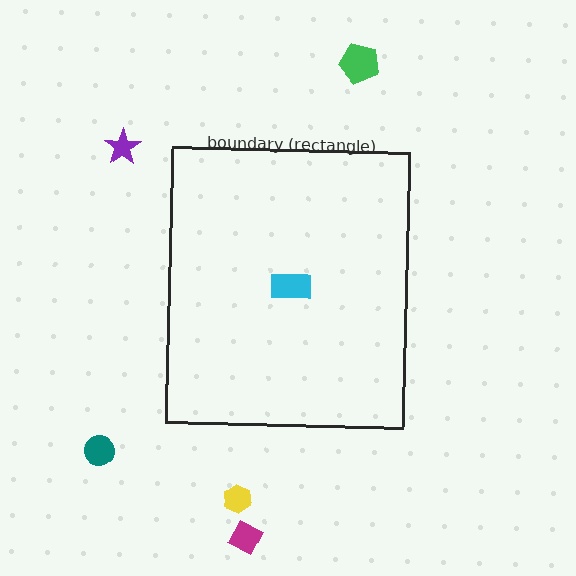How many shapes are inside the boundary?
1 inside, 5 outside.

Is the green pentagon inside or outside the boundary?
Outside.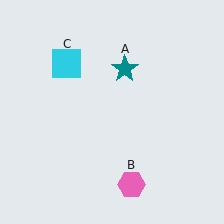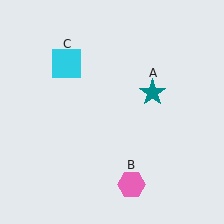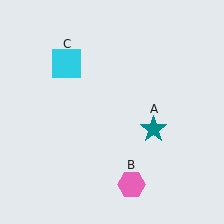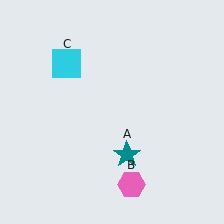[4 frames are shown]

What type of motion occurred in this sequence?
The teal star (object A) rotated clockwise around the center of the scene.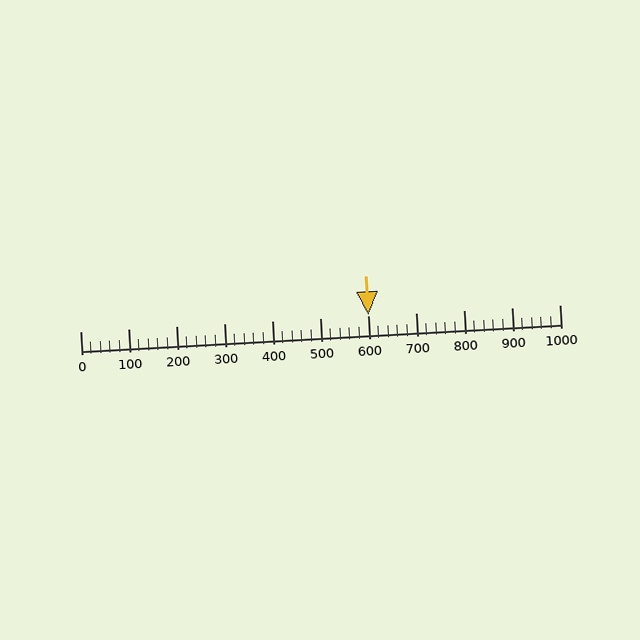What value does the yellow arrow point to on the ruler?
The yellow arrow points to approximately 600.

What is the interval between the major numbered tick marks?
The major tick marks are spaced 100 units apart.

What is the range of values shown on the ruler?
The ruler shows values from 0 to 1000.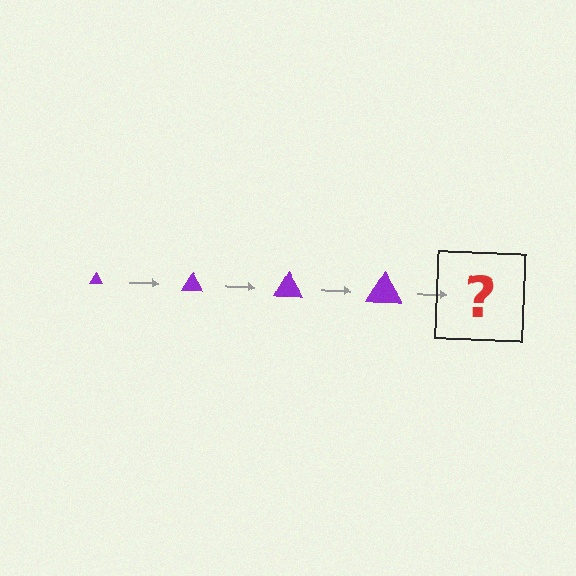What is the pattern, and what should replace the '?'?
The pattern is that the triangle gets progressively larger each step. The '?' should be a purple triangle, larger than the previous one.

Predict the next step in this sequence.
The next step is a purple triangle, larger than the previous one.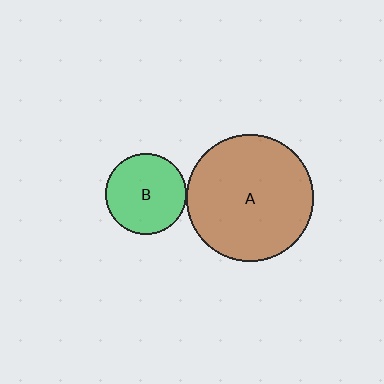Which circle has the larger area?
Circle A (brown).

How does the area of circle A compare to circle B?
Approximately 2.5 times.